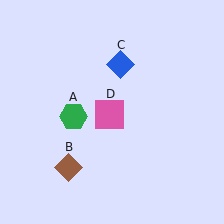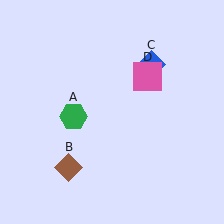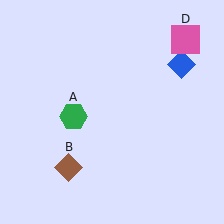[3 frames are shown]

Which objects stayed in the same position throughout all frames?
Green hexagon (object A) and brown diamond (object B) remained stationary.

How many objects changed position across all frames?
2 objects changed position: blue diamond (object C), pink square (object D).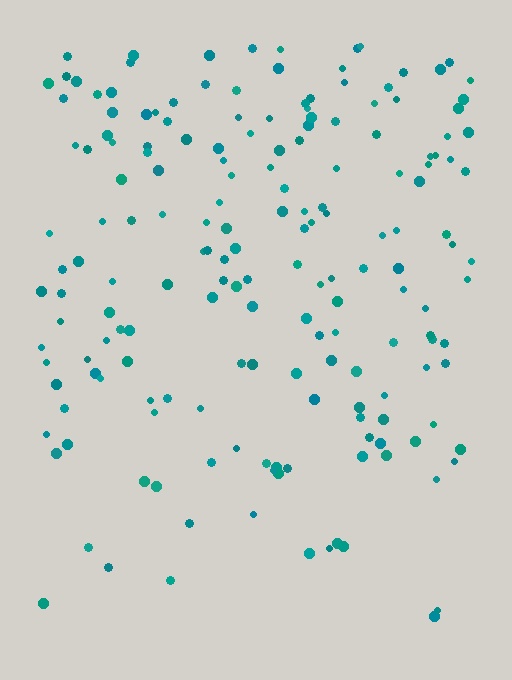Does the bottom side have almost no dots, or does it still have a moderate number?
Still a moderate number, just noticeably fewer than the top.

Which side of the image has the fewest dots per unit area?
The bottom.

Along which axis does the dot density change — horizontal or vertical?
Vertical.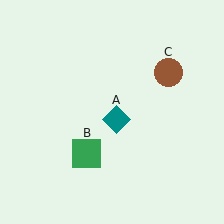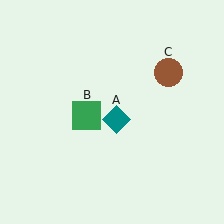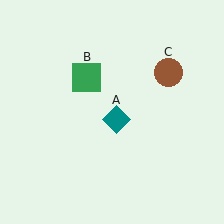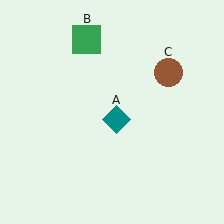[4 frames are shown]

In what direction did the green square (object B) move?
The green square (object B) moved up.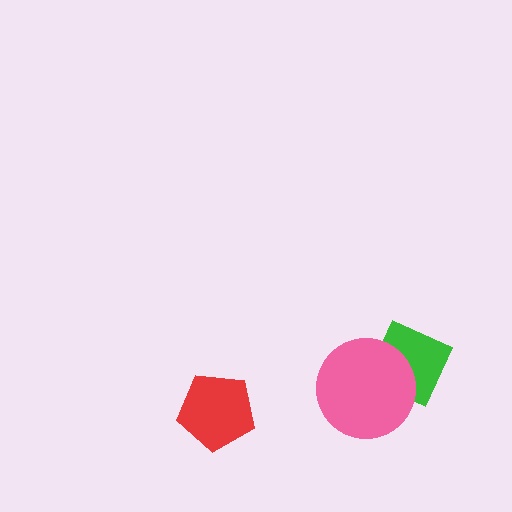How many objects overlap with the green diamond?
1 object overlaps with the green diamond.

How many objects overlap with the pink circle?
1 object overlaps with the pink circle.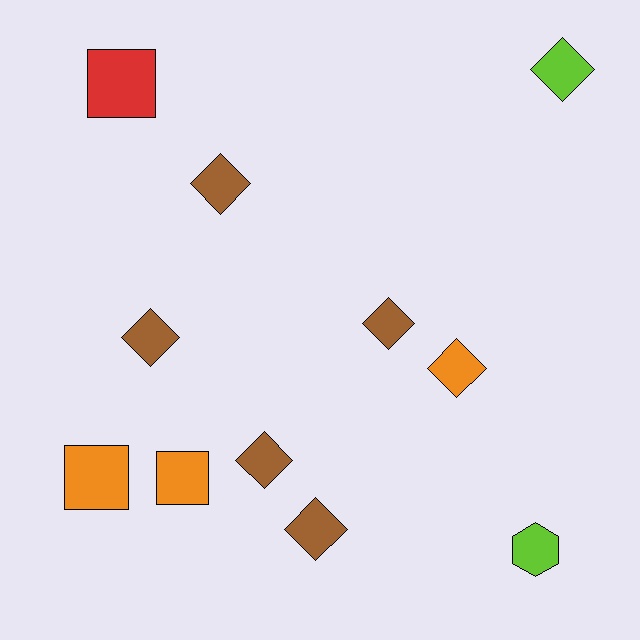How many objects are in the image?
There are 11 objects.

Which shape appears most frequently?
Diamond, with 7 objects.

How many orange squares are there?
There are 2 orange squares.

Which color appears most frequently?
Brown, with 5 objects.